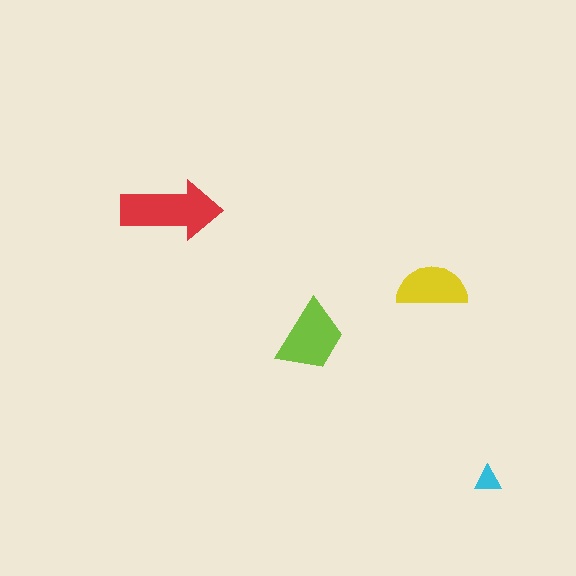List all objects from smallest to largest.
The cyan triangle, the yellow semicircle, the lime trapezoid, the red arrow.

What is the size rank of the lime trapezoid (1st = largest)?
2nd.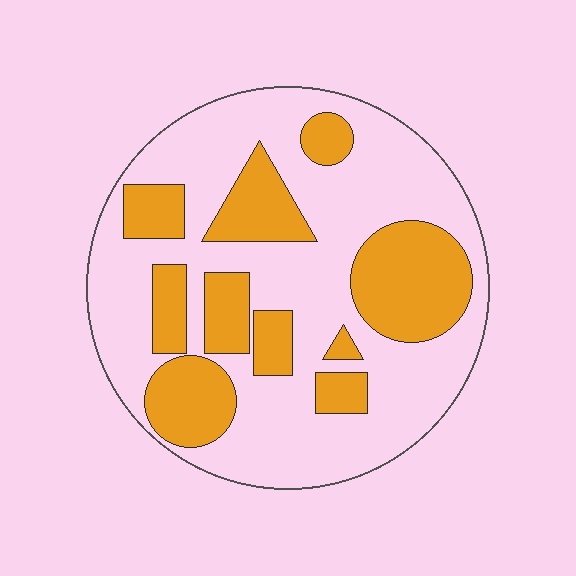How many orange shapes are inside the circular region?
10.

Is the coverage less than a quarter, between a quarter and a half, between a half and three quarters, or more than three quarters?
Between a quarter and a half.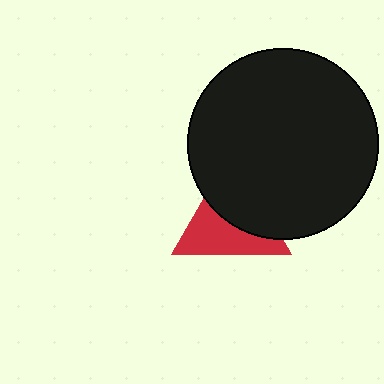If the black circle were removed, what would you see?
You would see the complete red triangle.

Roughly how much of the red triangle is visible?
About half of it is visible (roughly 50%).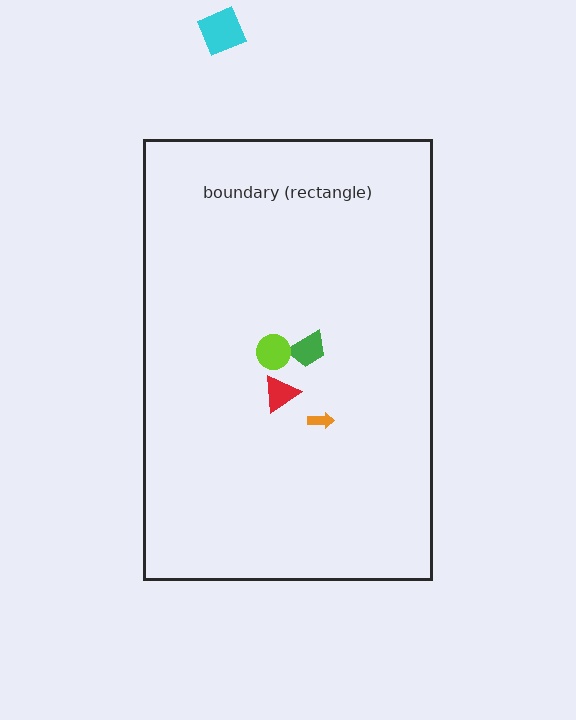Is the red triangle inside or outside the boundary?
Inside.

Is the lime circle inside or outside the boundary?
Inside.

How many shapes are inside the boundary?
4 inside, 1 outside.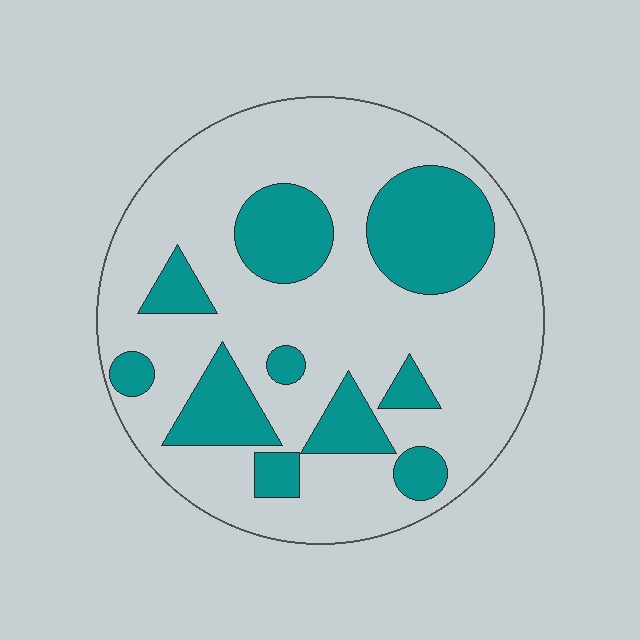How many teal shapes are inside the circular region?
10.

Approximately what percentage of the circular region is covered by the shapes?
Approximately 30%.